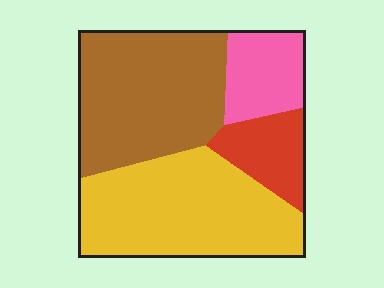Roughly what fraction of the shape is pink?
Pink takes up about one eighth (1/8) of the shape.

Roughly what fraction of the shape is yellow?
Yellow covers 39% of the shape.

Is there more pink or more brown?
Brown.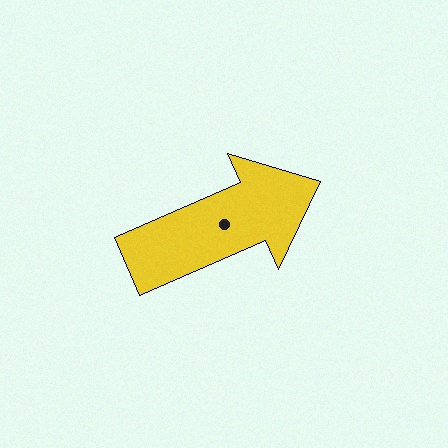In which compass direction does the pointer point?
Northeast.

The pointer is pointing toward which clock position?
Roughly 2 o'clock.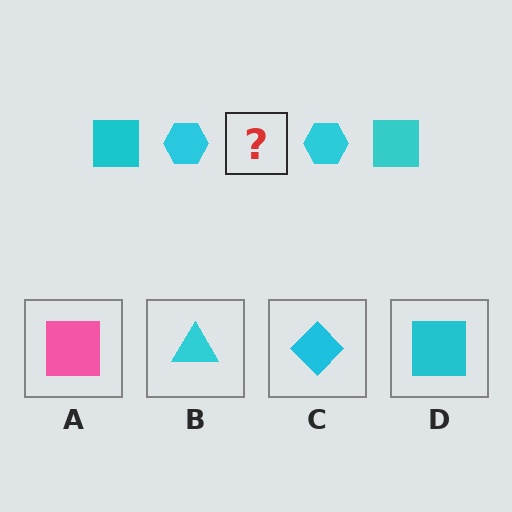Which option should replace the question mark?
Option D.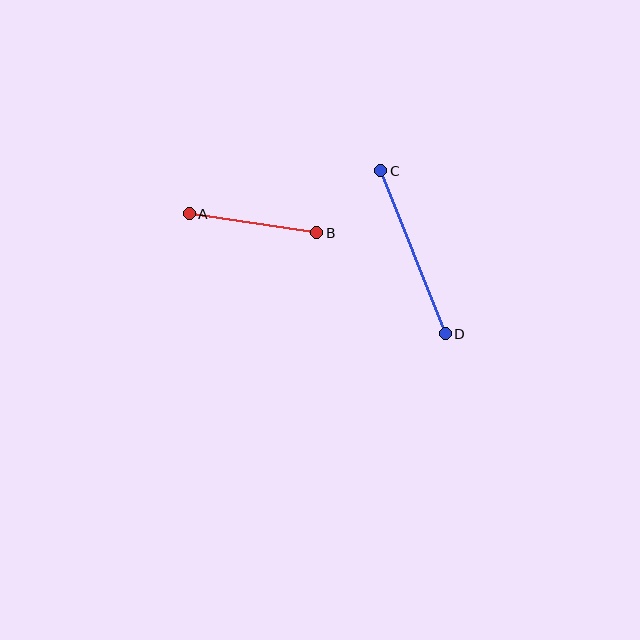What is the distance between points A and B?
The distance is approximately 129 pixels.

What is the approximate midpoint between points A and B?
The midpoint is at approximately (253, 223) pixels.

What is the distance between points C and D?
The distance is approximately 175 pixels.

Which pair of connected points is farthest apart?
Points C and D are farthest apart.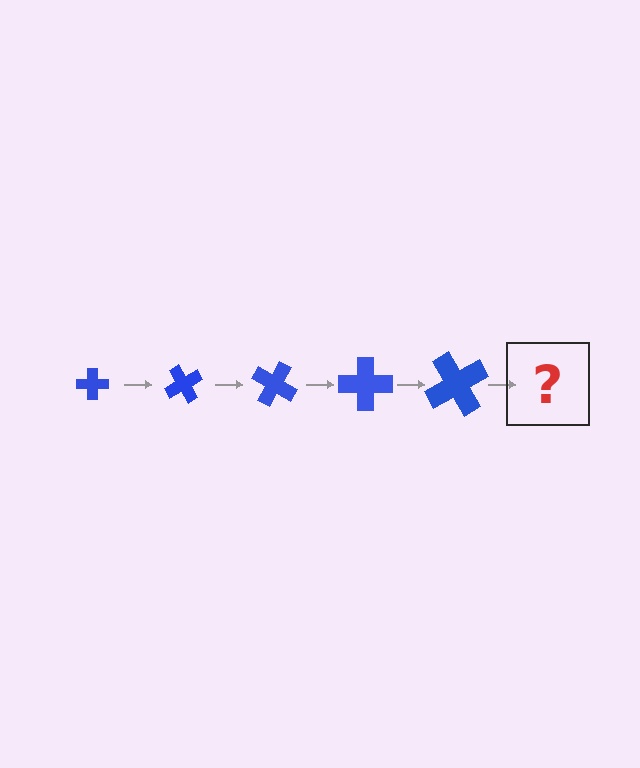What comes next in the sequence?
The next element should be a cross, larger than the previous one and rotated 300 degrees from the start.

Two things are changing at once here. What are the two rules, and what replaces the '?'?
The two rules are that the cross grows larger each step and it rotates 60 degrees each step. The '?' should be a cross, larger than the previous one and rotated 300 degrees from the start.